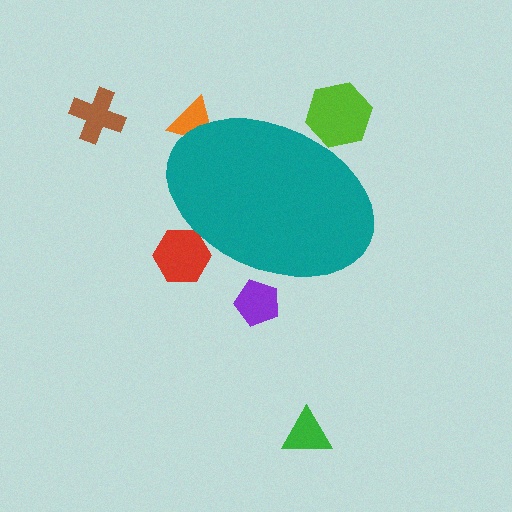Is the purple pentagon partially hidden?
Yes, the purple pentagon is partially hidden behind the teal ellipse.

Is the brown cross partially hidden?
No, the brown cross is fully visible.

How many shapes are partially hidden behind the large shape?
4 shapes are partially hidden.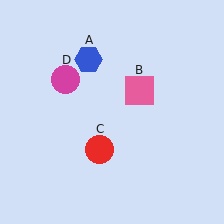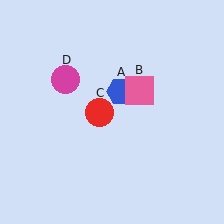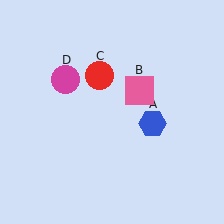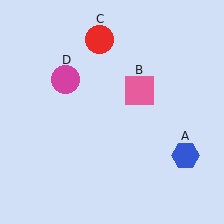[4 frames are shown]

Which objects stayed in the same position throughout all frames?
Pink square (object B) and magenta circle (object D) remained stationary.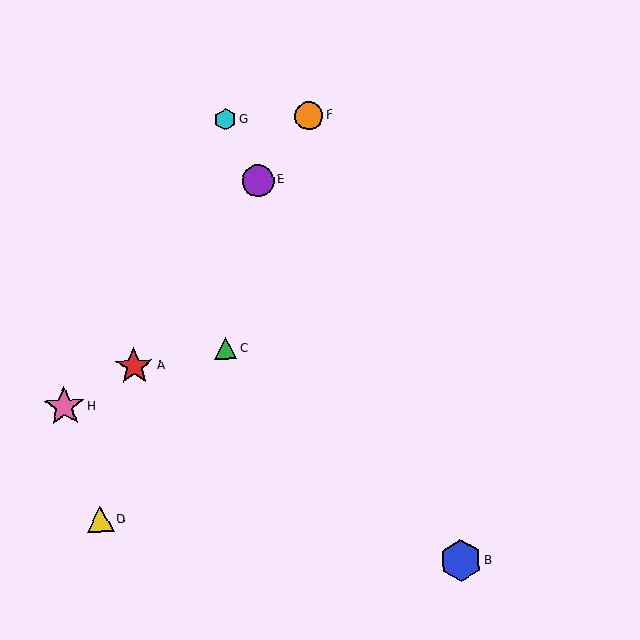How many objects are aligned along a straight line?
3 objects (B, E, G) are aligned along a straight line.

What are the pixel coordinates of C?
Object C is at (226, 348).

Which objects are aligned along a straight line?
Objects B, E, G are aligned along a straight line.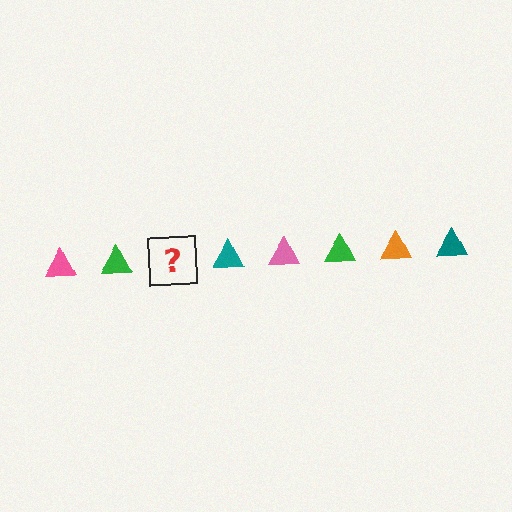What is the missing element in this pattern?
The missing element is an orange triangle.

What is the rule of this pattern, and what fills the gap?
The rule is that the pattern cycles through pink, green, orange, teal triangles. The gap should be filled with an orange triangle.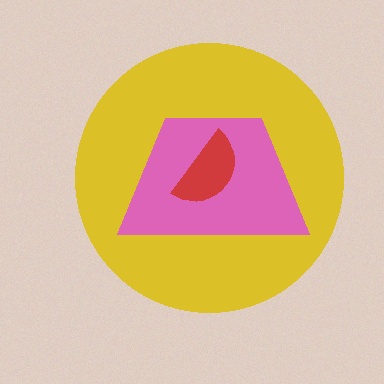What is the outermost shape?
The yellow circle.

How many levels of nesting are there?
3.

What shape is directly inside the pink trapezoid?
The red semicircle.